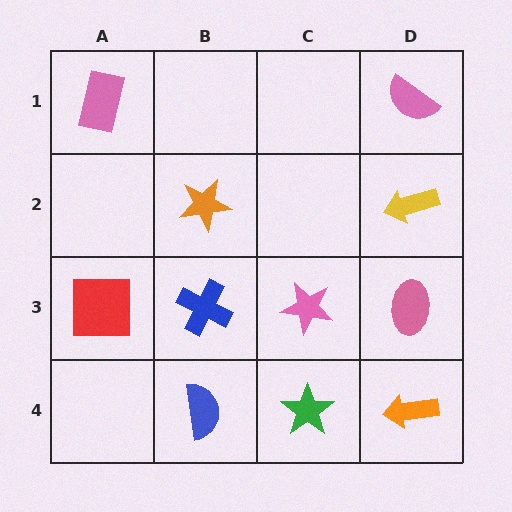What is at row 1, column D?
A pink semicircle.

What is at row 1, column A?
A pink rectangle.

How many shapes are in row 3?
4 shapes.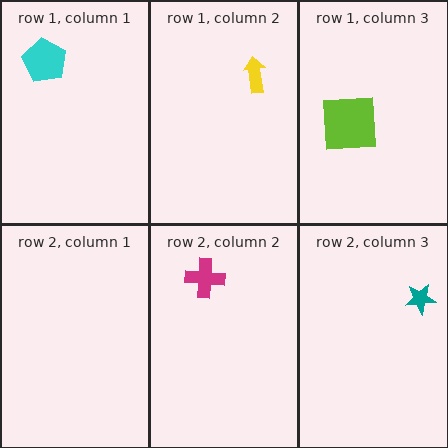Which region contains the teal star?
The row 2, column 3 region.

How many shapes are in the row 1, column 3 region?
1.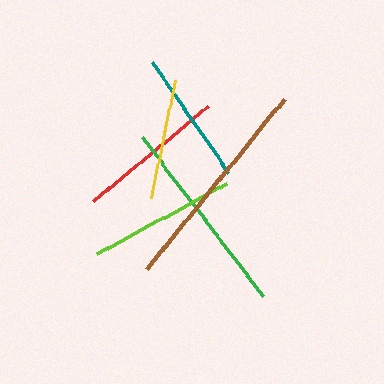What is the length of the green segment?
The green segment is approximately 200 pixels long.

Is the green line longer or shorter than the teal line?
The green line is longer than the teal line.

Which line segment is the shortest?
The yellow line is the shortest at approximately 121 pixels.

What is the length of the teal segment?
The teal segment is approximately 135 pixels long.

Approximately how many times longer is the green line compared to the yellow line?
The green line is approximately 1.6 times the length of the yellow line.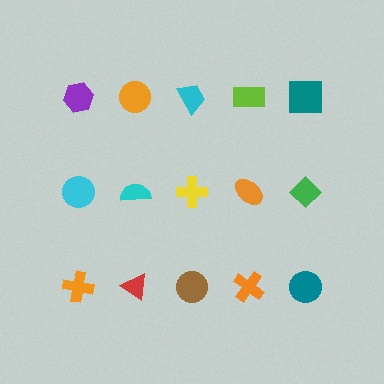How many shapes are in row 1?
5 shapes.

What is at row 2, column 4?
An orange ellipse.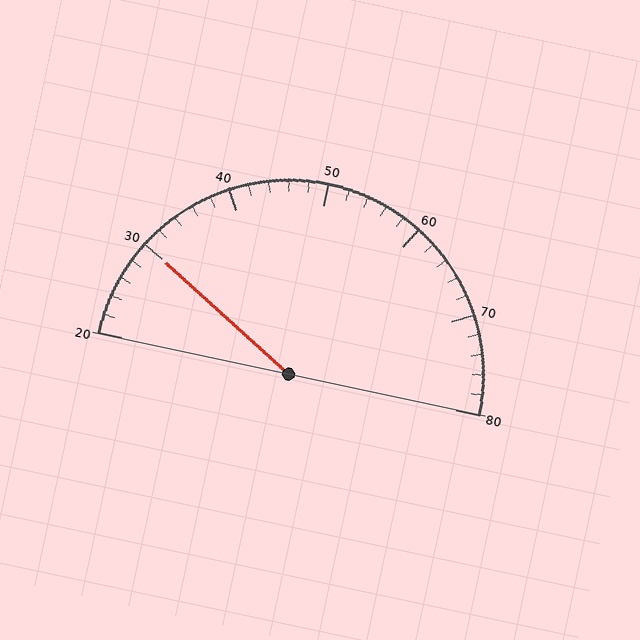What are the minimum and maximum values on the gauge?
The gauge ranges from 20 to 80.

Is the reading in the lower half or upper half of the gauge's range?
The reading is in the lower half of the range (20 to 80).